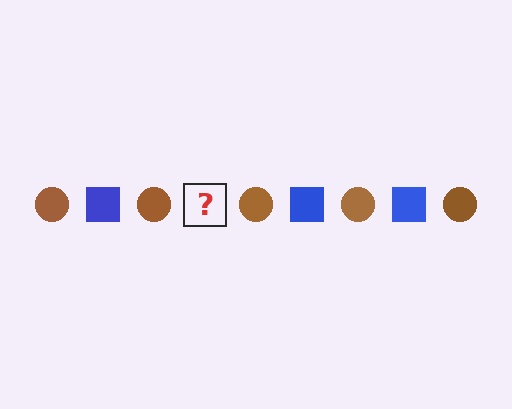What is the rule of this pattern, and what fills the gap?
The rule is that the pattern alternates between brown circle and blue square. The gap should be filled with a blue square.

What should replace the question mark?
The question mark should be replaced with a blue square.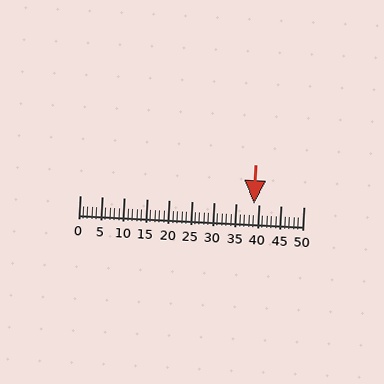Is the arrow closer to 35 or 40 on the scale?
The arrow is closer to 40.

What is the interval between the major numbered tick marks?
The major tick marks are spaced 5 units apart.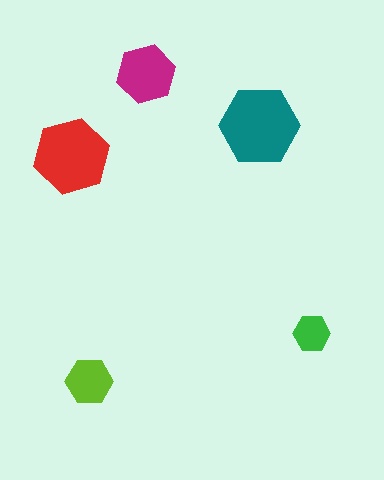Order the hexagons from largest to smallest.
the teal one, the red one, the magenta one, the lime one, the green one.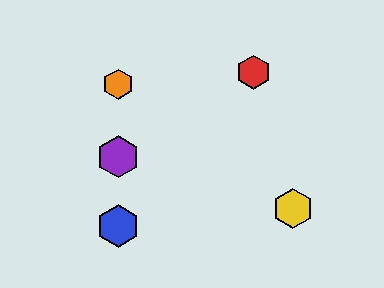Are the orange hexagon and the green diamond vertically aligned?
Yes, both are at x≈118.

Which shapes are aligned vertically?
The blue hexagon, the green diamond, the purple hexagon, the orange hexagon are aligned vertically.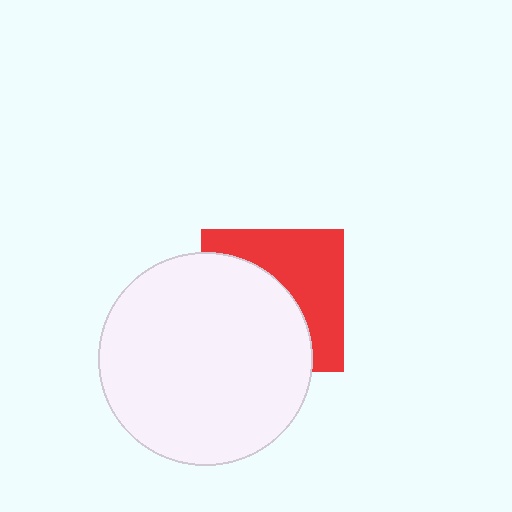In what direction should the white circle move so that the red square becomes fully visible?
The white circle should move toward the lower-left. That is the shortest direction to clear the overlap and leave the red square fully visible.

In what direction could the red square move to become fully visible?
The red square could move toward the upper-right. That would shift it out from behind the white circle entirely.